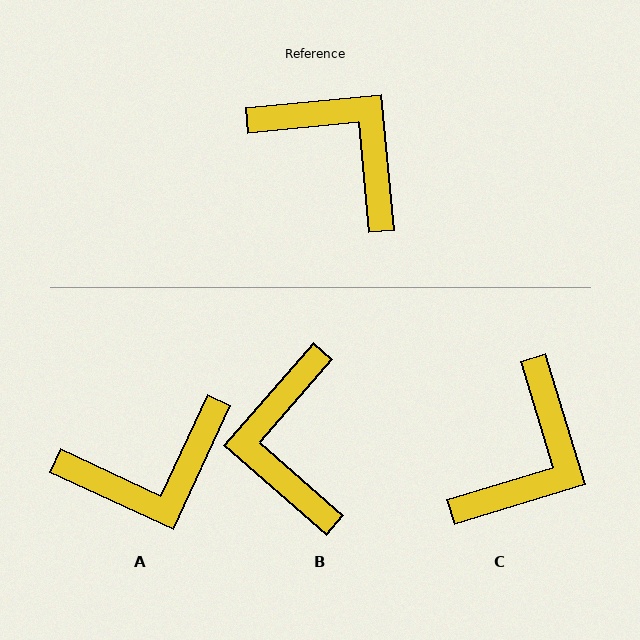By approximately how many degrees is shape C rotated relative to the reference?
Approximately 79 degrees clockwise.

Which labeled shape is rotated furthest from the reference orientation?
B, about 133 degrees away.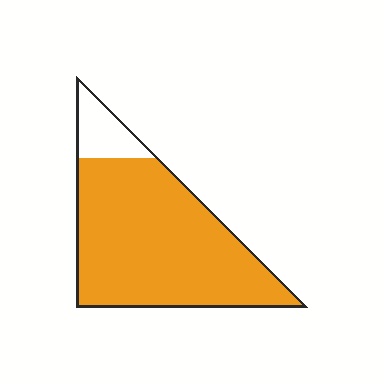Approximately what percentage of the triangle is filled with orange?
Approximately 85%.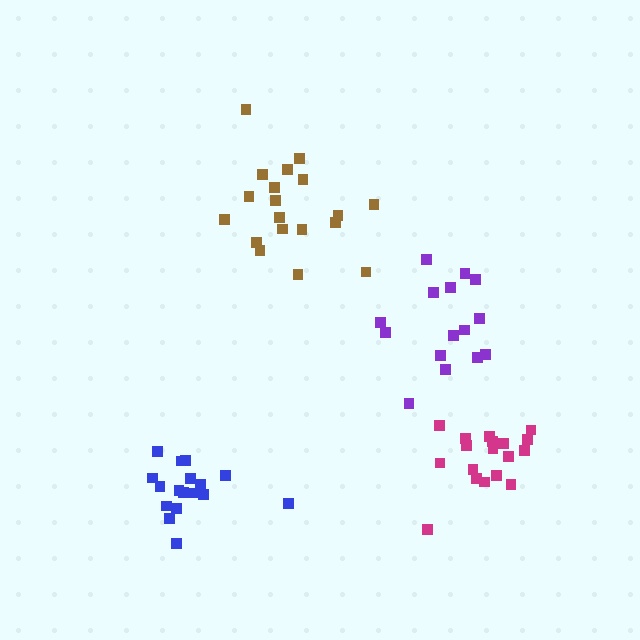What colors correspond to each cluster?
The clusters are colored: blue, brown, purple, magenta.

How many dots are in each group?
Group 1: 17 dots, Group 2: 19 dots, Group 3: 15 dots, Group 4: 18 dots (69 total).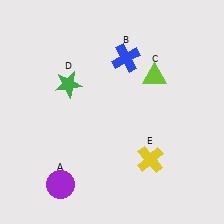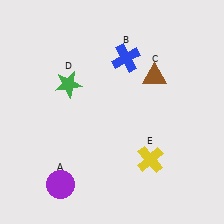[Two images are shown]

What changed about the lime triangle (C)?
In Image 1, C is lime. In Image 2, it changed to brown.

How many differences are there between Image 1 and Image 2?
There is 1 difference between the two images.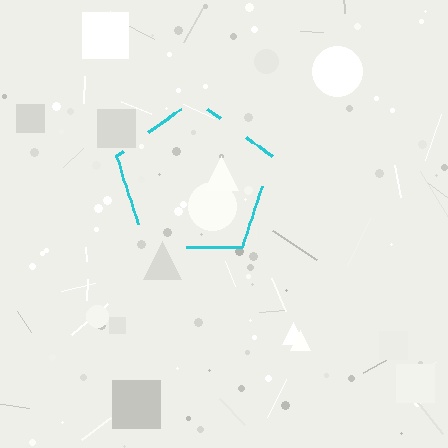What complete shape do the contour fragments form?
The contour fragments form a pentagon.